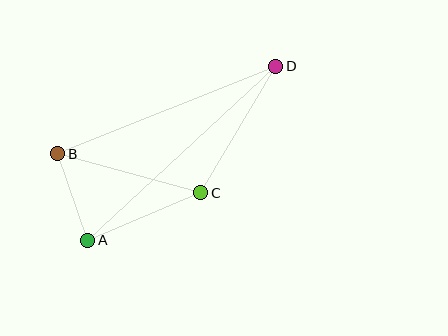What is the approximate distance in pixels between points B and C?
The distance between B and C is approximately 148 pixels.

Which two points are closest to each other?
Points A and B are closest to each other.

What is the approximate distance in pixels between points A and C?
The distance between A and C is approximately 122 pixels.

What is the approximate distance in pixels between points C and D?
The distance between C and D is approximately 147 pixels.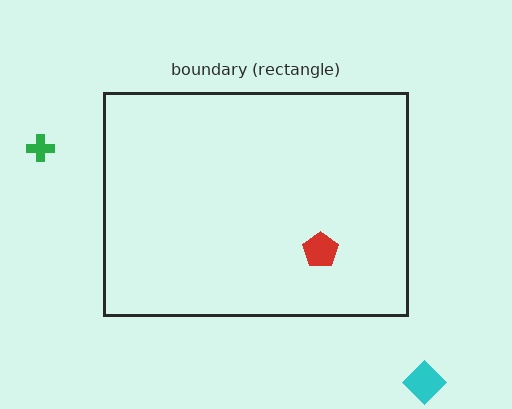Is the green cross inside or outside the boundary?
Outside.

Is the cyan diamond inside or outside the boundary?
Outside.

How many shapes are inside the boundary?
1 inside, 2 outside.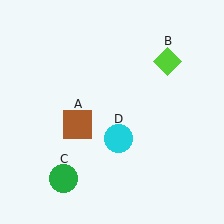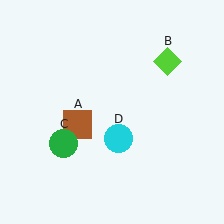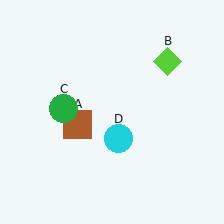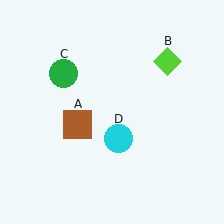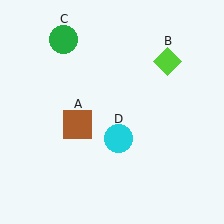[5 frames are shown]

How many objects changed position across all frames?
1 object changed position: green circle (object C).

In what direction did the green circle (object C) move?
The green circle (object C) moved up.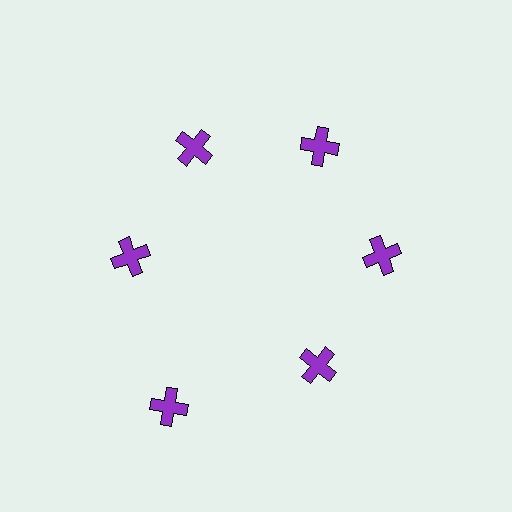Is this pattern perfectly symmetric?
No. The 6 purple crosses are arranged in a ring, but one element near the 7 o'clock position is pushed outward from the center, breaking the 6-fold rotational symmetry.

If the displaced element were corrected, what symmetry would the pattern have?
It would have 6-fold rotational symmetry — the pattern would map onto itself every 60 degrees.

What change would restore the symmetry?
The symmetry would be restored by moving it inward, back onto the ring so that all 6 crosses sit at equal angles and equal distance from the center.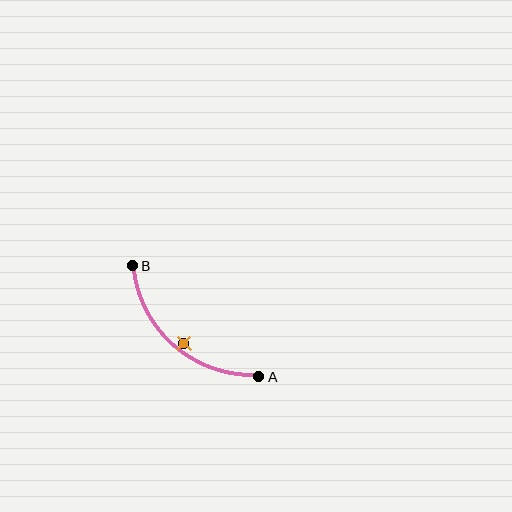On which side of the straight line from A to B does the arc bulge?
The arc bulges below and to the left of the straight line connecting A and B.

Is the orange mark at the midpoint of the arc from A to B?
No — the orange mark does not lie on the arc at all. It sits slightly inside the curve.